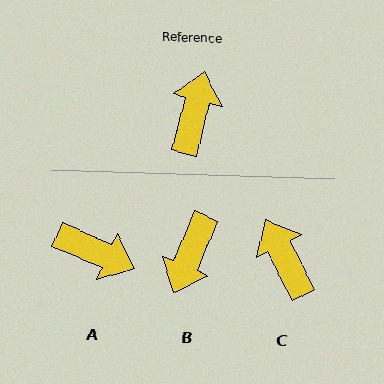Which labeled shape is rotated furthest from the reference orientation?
B, about 171 degrees away.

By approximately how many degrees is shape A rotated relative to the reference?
Approximately 100 degrees clockwise.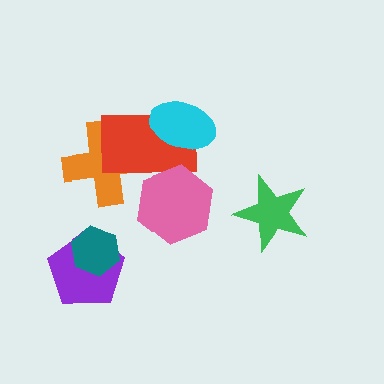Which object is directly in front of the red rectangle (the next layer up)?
The cyan ellipse is directly in front of the red rectangle.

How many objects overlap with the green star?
0 objects overlap with the green star.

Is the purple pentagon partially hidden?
Yes, it is partially covered by another shape.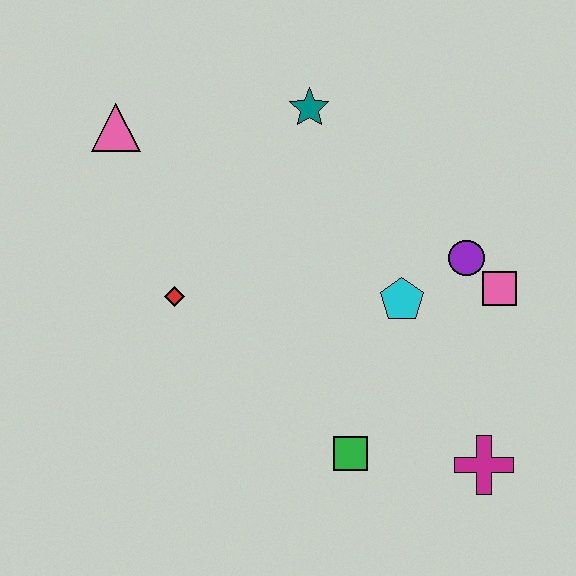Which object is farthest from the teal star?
The magenta cross is farthest from the teal star.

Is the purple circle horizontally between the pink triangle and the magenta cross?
Yes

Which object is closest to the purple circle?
The pink square is closest to the purple circle.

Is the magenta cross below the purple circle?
Yes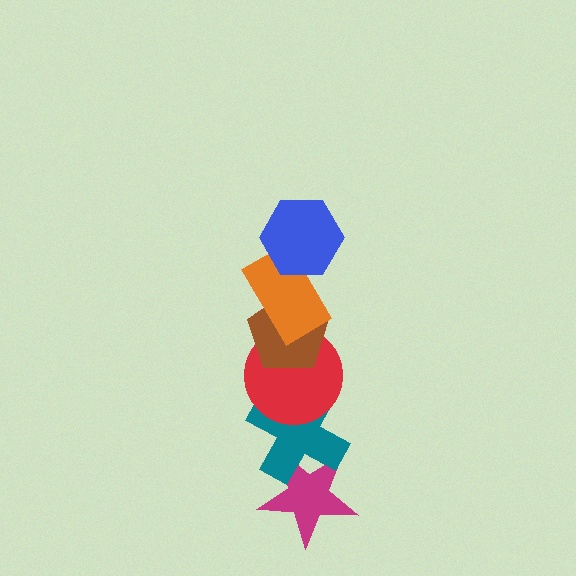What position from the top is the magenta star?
The magenta star is 6th from the top.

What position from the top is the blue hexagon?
The blue hexagon is 1st from the top.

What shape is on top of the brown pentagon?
The orange rectangle is on top of the brown pentagon.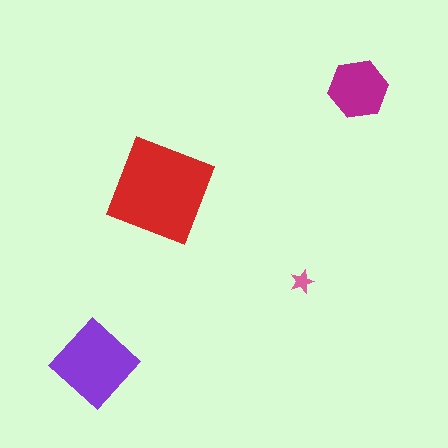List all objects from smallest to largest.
The pink star, the magenta hexagon, the purple diamond, the red square.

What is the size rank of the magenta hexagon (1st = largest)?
3rd.